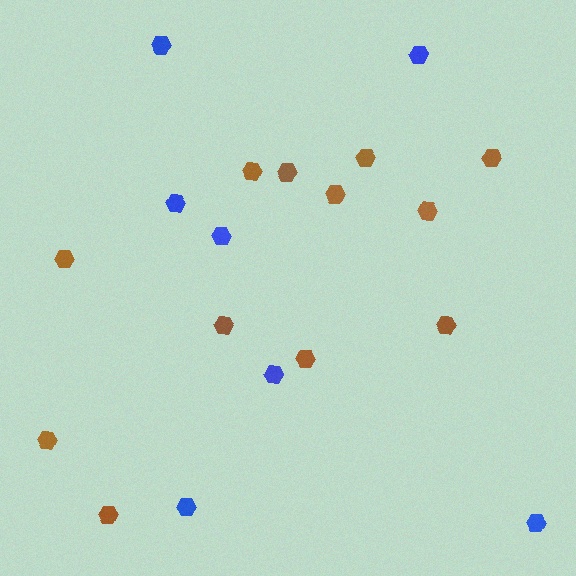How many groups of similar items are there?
There are 2 groups: one group of brown hexagons (12) and one group of blue hexagons (7).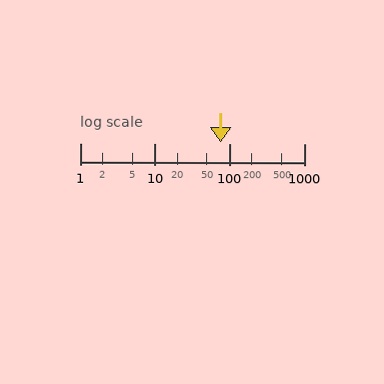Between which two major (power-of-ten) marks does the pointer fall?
The pointer is between 10 and 100.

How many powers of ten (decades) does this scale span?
The scale spans 3 decades, from 1 to 1000.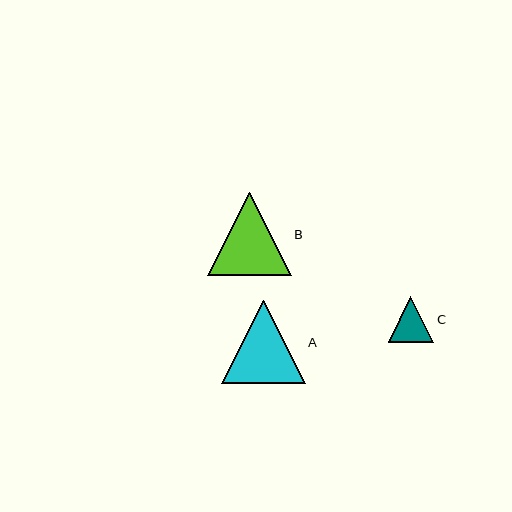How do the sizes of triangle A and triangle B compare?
Triangle A and triangle B are approximately the same size.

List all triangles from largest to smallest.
From largest to smallest: A, B, C.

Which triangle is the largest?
Triangle A is the largest with a size of approximately 84 pixels.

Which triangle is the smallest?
Triangle C is the smallest with a size of approximately 46 pixels.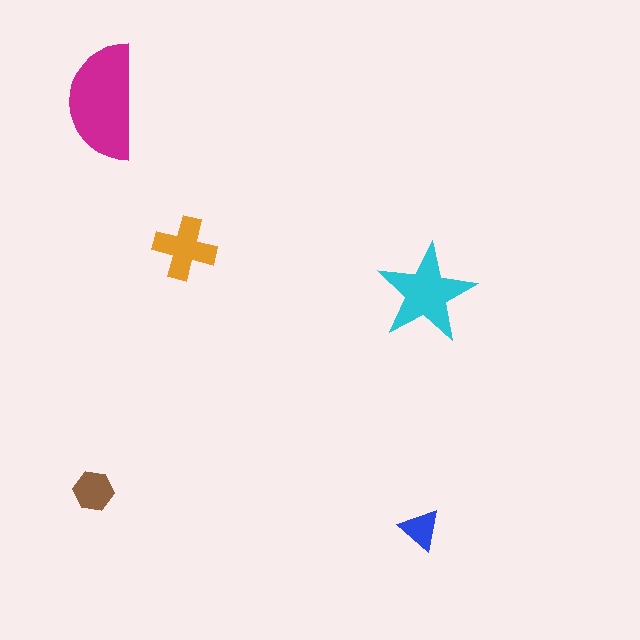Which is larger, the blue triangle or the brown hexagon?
The brown hexagon.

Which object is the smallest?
The blue triangle.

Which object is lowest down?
The blue triangle is bottommost.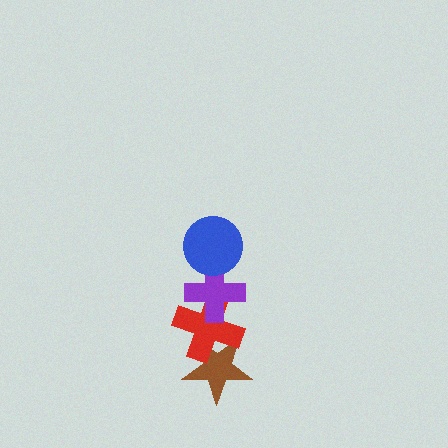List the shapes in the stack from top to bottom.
From top to bottom: the blue circle, the purple cross, the red cross, the brown star.